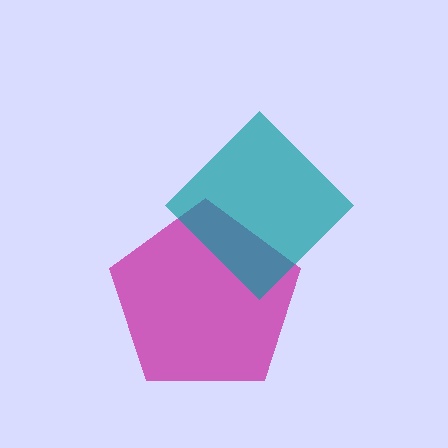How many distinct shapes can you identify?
There are 2 distinct shapes: a magenta pentagon, a teal diamond.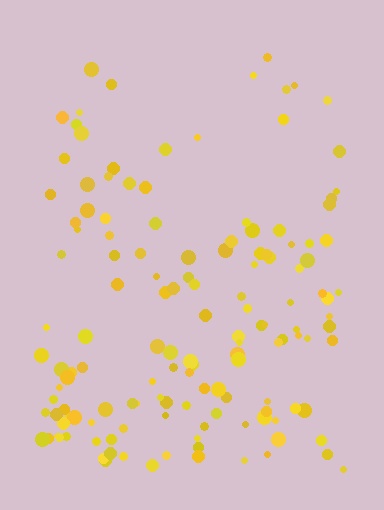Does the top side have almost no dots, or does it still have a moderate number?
Still a moderate number, just noticeably fewer than the bottom.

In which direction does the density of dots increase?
From top to bottom, with the bottom side densest.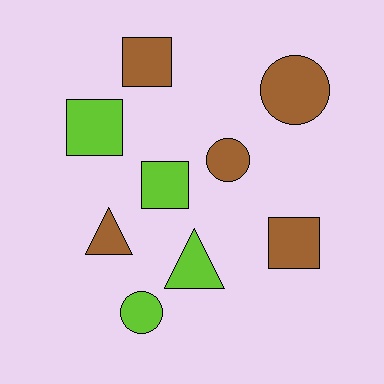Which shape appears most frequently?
Square, with 4 objects.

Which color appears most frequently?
Brown, with 5 objects.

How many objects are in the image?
There are 9 objects.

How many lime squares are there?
There are 2 lime squares.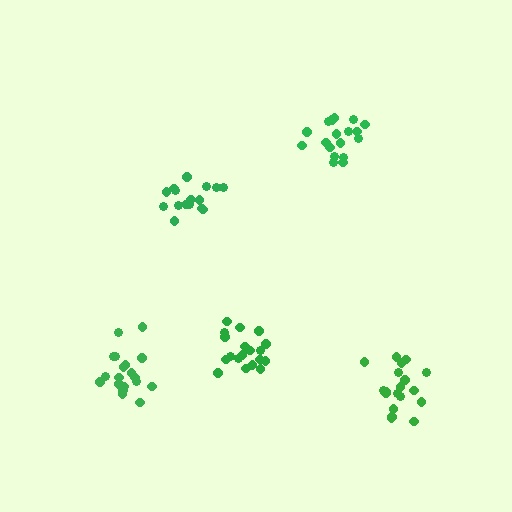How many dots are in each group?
Group 1: 19 dots, Group 2: 18 dots, Group 3: 19 dots, Group 4: 16 dots, Group 5: 19 dots (91 total).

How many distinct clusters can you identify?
There are 5 distinct clusters.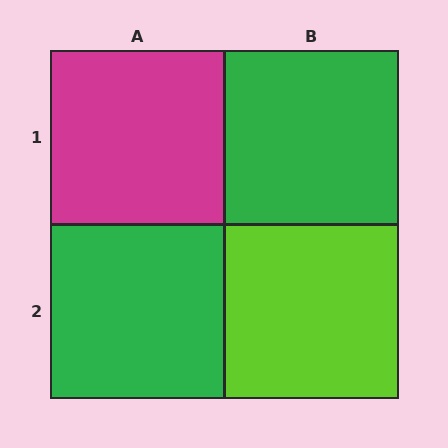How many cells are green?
2 cells are green.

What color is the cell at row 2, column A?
Green.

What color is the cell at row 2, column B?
Lime.